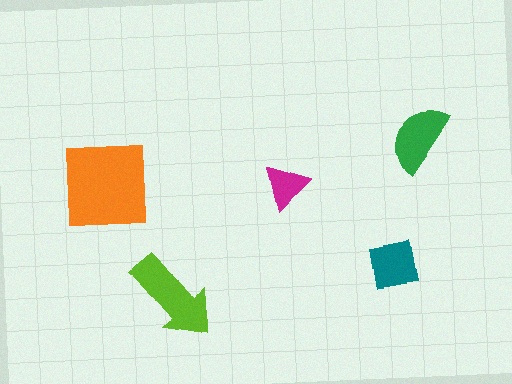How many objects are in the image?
There are 5 objects in the image.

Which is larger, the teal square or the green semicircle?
The green semicircle.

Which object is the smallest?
The magenta triangle.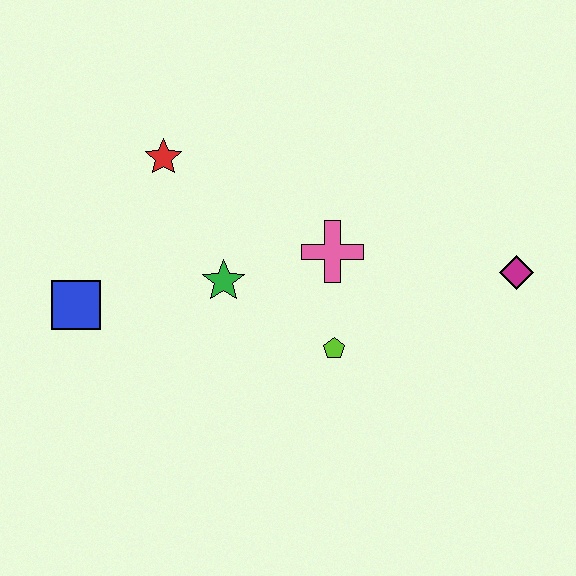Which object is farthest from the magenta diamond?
The blue square is farthest from the magenta diamond.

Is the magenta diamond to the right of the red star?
Yes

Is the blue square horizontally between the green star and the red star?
No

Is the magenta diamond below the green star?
No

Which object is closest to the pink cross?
The lime pentagon is closest to the pink cross.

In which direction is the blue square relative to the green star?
The blue square is to the left of the green star.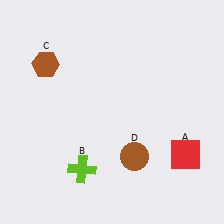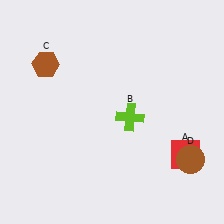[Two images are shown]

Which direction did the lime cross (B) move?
The lime cross (B) moved up.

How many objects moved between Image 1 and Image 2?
2 objects moved between the two images.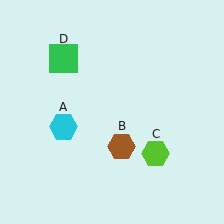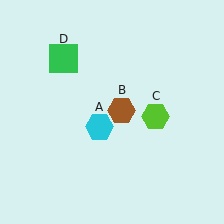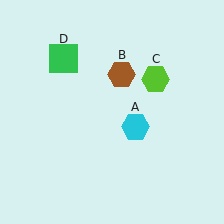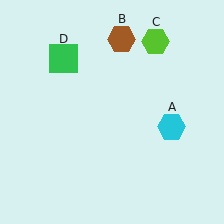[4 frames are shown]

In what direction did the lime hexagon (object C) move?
The lime hexagon (object C) moved up.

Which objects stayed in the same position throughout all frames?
Green square (object D) remained stationary.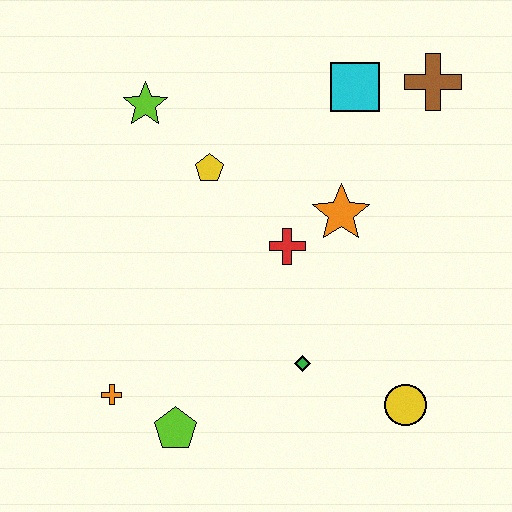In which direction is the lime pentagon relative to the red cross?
The lime pentagon is below the red cross.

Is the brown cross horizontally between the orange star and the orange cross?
No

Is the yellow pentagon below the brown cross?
Yes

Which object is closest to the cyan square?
The brown cross is closest to the cyan square.